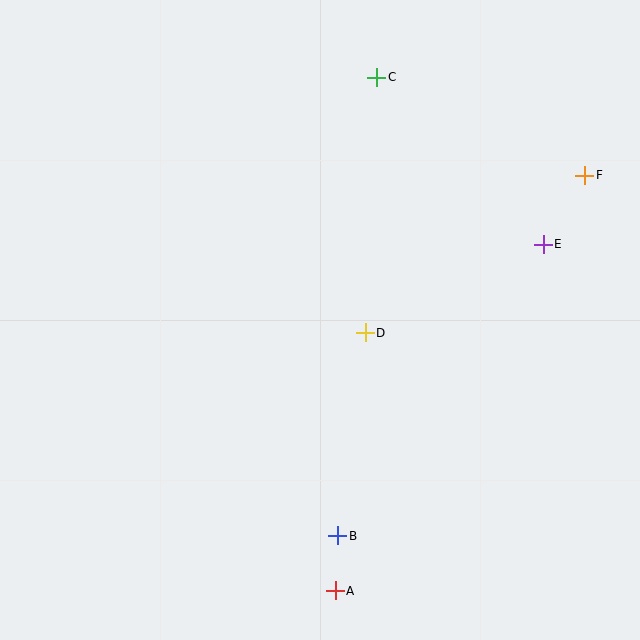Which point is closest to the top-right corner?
Point F is closest to the top-right corner.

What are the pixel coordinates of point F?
Point F is at (585, 175).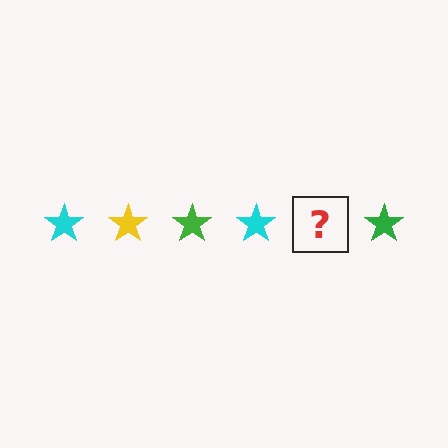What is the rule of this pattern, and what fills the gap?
The rule is that the pattern cycles through cyan, yellow, green stars. The gap should be filled with a yellow star.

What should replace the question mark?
The question mark should be replaced with a yellow star.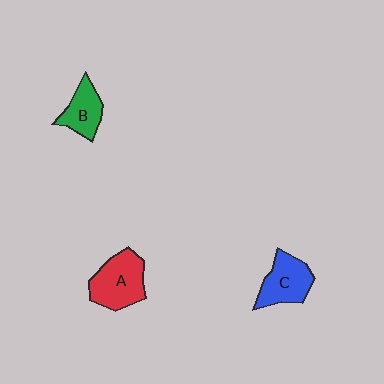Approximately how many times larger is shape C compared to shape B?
Approximately 1.3 times.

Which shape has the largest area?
Shape A (red).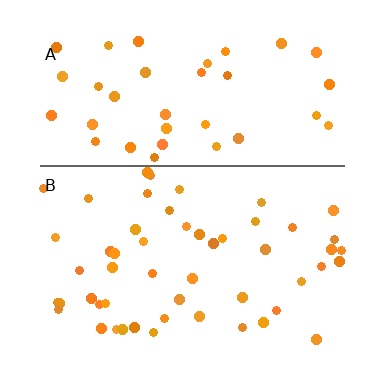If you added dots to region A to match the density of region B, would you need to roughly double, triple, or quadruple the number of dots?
Approximately double.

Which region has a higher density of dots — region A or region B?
B (the bottom).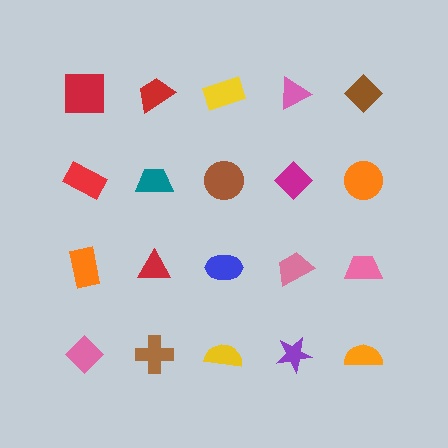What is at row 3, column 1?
An orange rectangle.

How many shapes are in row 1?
5 shapes.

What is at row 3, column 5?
A pink trapezoid.